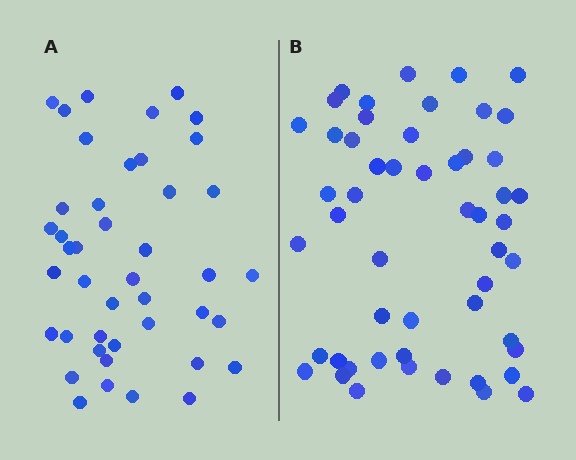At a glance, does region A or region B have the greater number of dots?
Region B (the right region) has more dots.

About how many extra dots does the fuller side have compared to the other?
Region B has roughly 8 or so more dots than region A.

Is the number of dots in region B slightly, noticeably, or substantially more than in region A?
Region B has only slightly more — the two regions are fairly close. The ratio is roughly 1.2 to 1.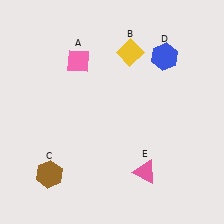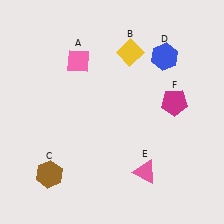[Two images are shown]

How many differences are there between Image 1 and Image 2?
There is 1 difference between the two images.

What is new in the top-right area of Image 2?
A magenta pentagon (F) was added in the top-right area of Image 2.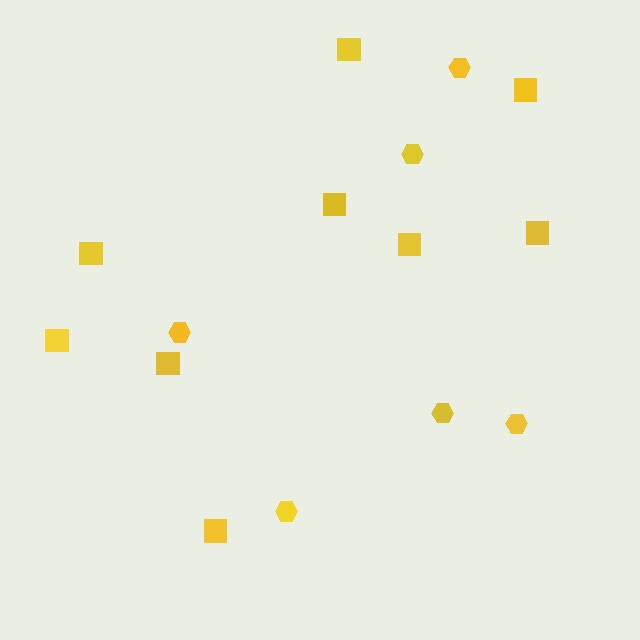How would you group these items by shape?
There are 2 groups: one group of hexagons (6) and one group of squares (9).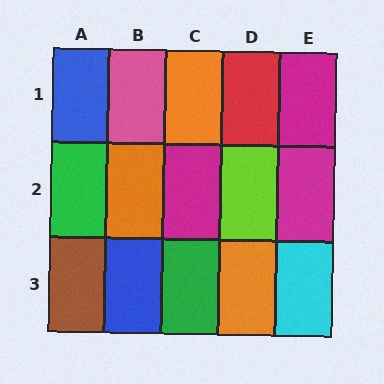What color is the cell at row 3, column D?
Orange.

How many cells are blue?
2 cells are blue.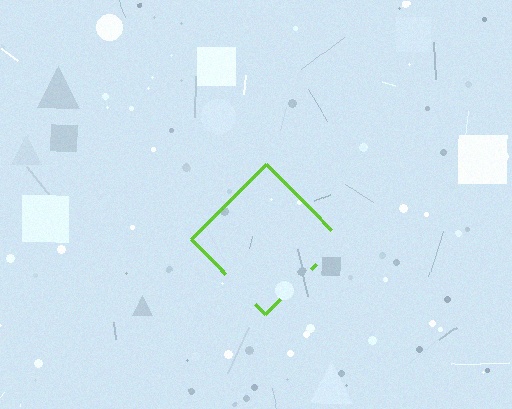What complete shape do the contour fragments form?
The contour fragments form a diamond.